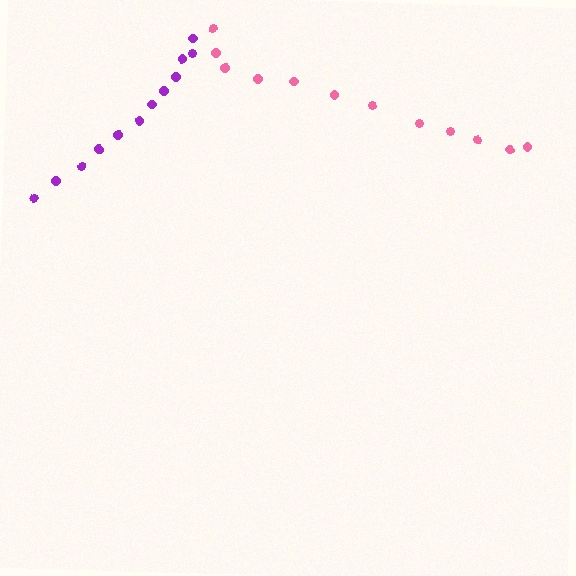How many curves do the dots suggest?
There are 2 distinct paths.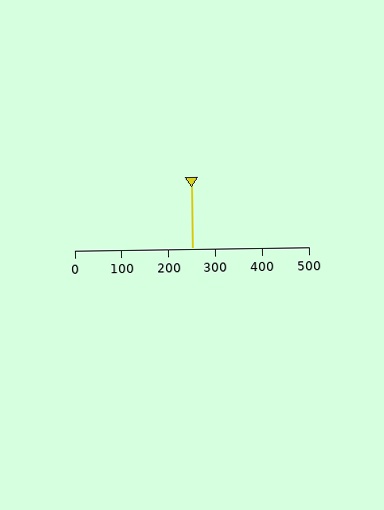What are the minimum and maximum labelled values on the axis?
The axis runs from 0 to 500.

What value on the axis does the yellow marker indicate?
The marker indicates approximately 250.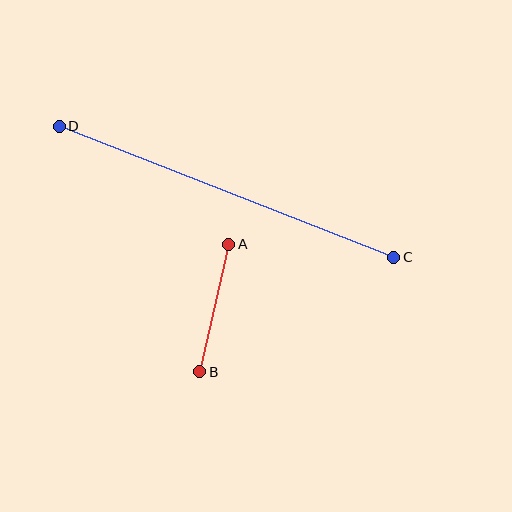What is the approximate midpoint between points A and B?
The midpoint is at approximately (214, 308) pixels.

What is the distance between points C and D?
The distance is approximately 359 pixels.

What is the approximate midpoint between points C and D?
The midpoint is at approximately (227, 192) pixels.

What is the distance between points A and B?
The distance is approximately 131 pixels.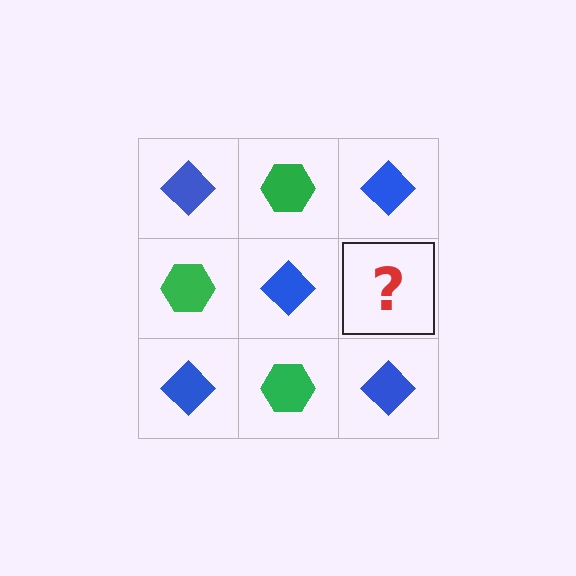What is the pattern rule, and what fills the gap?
The rule is that it alternates blue diamond and green hexagon in a checkerboard pattern. The gap should be filled with a green hexagon.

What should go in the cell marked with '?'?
The missing cell should contain a green hexagon.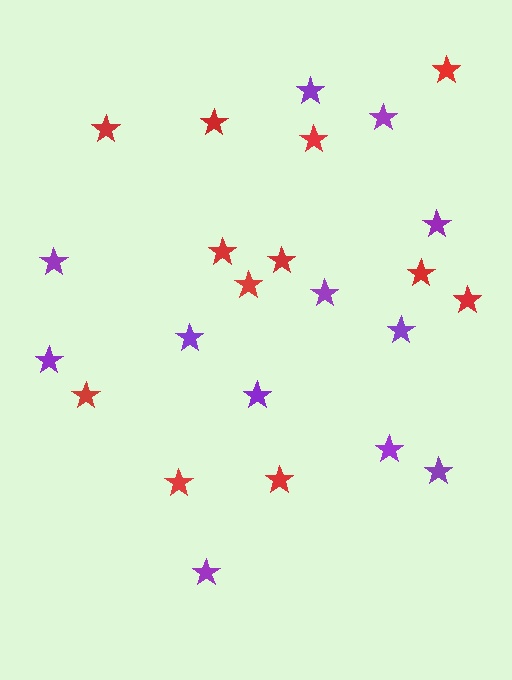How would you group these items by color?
There are 2 groups: one group of purple stars (12) and one group of red stars (12).